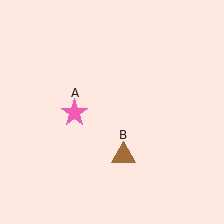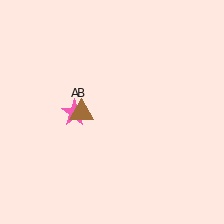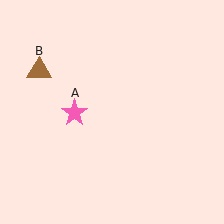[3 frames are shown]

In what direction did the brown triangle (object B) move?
The brown triangle (object B) moved up and to the left.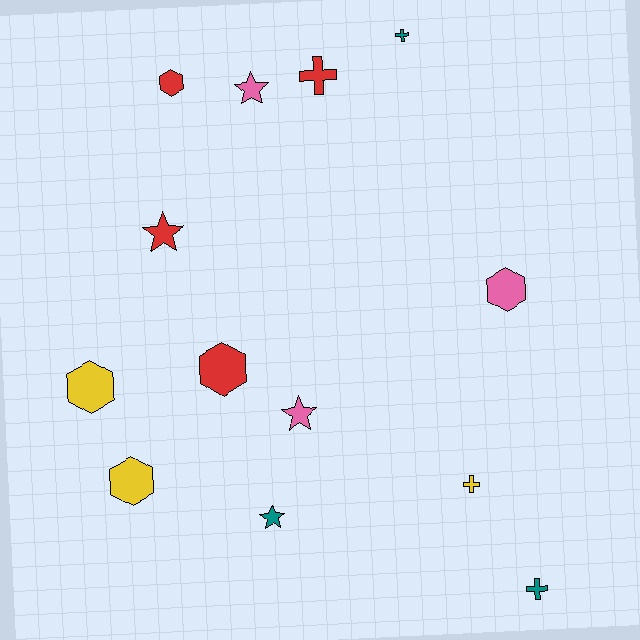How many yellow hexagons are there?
There are 2 yellow hexagons.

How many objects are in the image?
There are 13 objects.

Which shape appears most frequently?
Hexagon, with 5 objects.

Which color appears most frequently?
Red, with 4 objects.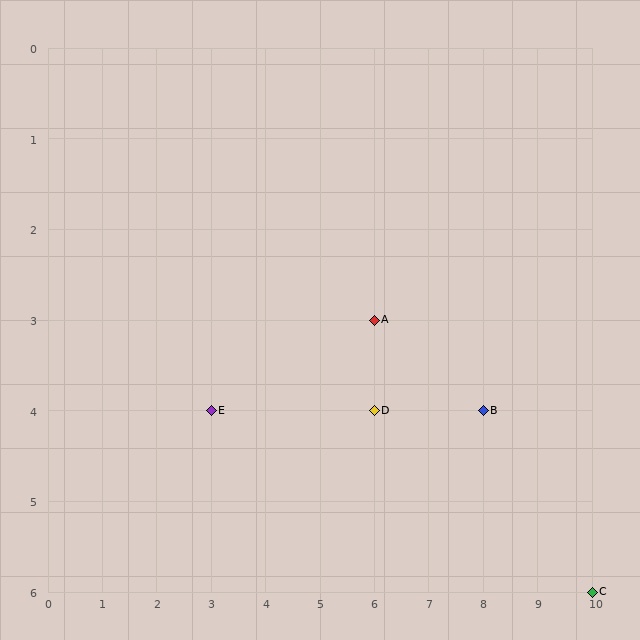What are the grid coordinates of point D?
Point D is at grid coordinates (6, 4).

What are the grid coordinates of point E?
Point E is at grid coordinates (3, 4).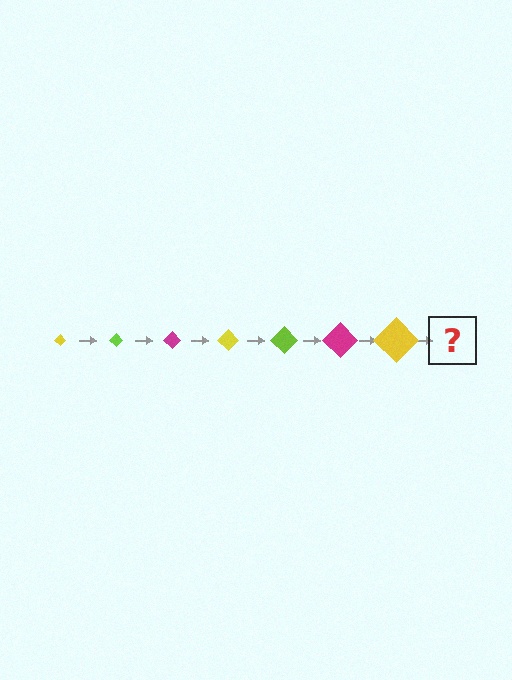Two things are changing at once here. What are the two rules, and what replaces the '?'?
The two rules are that the diamond grows larger each step and the color cycles through yellow, lime, and magenta. The '?' should be a lime diamond, larger than the previous one.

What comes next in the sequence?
The next element should be a lime diamond, larger than the previous one.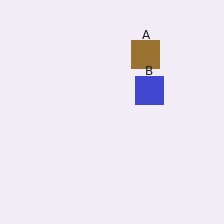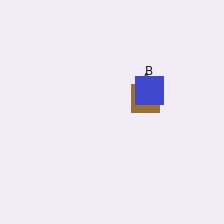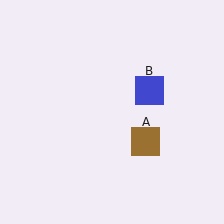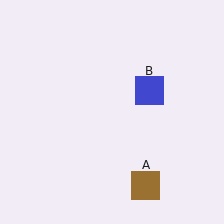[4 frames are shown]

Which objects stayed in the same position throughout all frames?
Blue square (object B) remained stationary.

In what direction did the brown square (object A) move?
The brown square (object A) moved down.